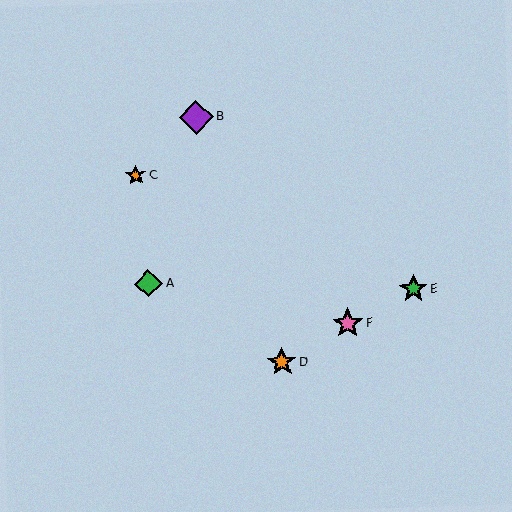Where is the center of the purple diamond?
The center of the purple diamond is at (196, 117).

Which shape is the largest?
The purple diamond (labeled B) is the largest.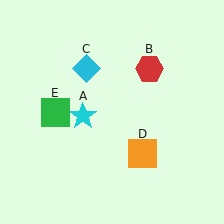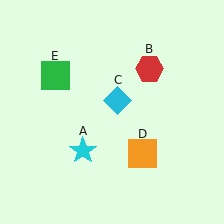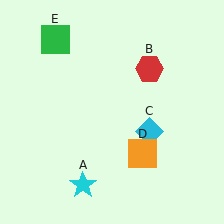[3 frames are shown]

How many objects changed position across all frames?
3 objects changed position: cyan star (object A), cyan diamond (object C), green square (object E).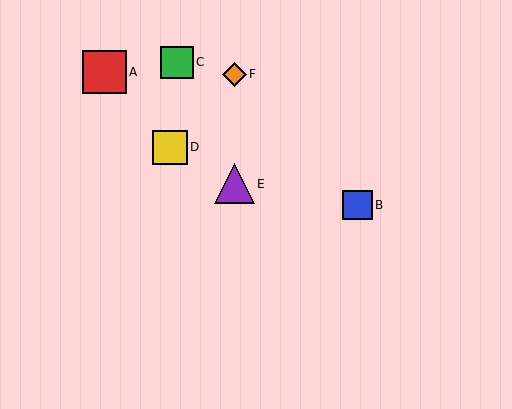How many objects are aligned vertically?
2 objects (E, F) are aligned vertically.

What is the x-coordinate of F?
Object F is at x≈234.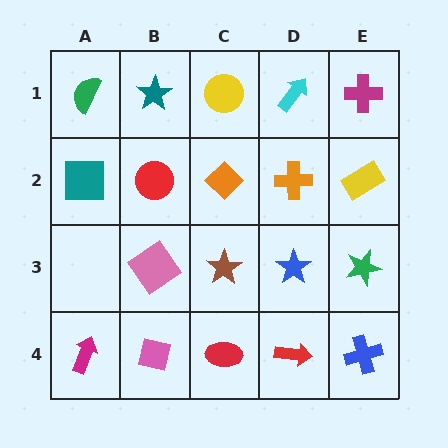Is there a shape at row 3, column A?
No, that cell is empty.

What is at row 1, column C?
A yellow circle.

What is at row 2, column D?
An orange cross.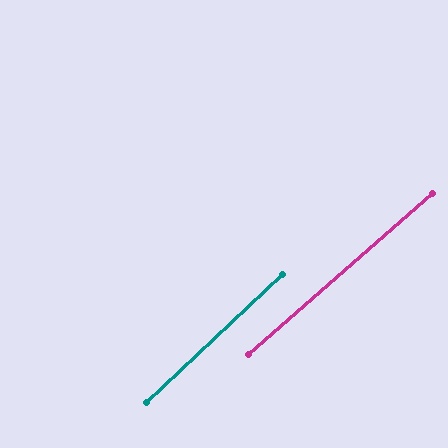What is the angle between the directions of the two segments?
Approximately 2 degrees.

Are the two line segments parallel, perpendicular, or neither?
Parallel — their directions differ by only 1.9°.